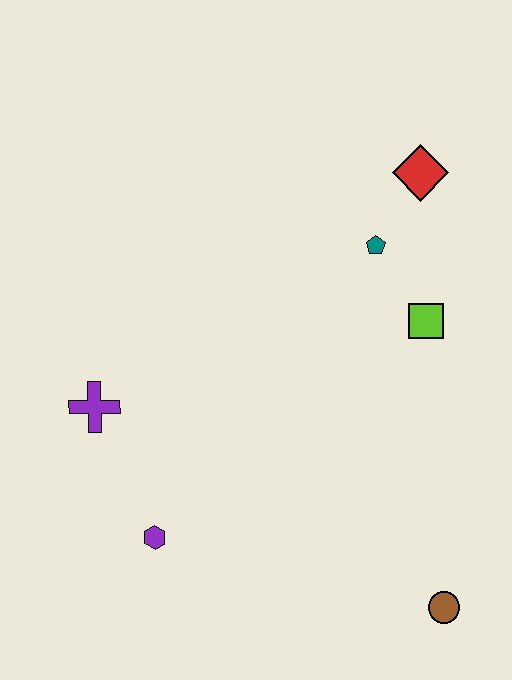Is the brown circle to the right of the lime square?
Yes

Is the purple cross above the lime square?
No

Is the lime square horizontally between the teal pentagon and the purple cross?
No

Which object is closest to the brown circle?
The lime square is closest to the brown circle.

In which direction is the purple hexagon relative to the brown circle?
The purple hexagon is to the left of the brown circle.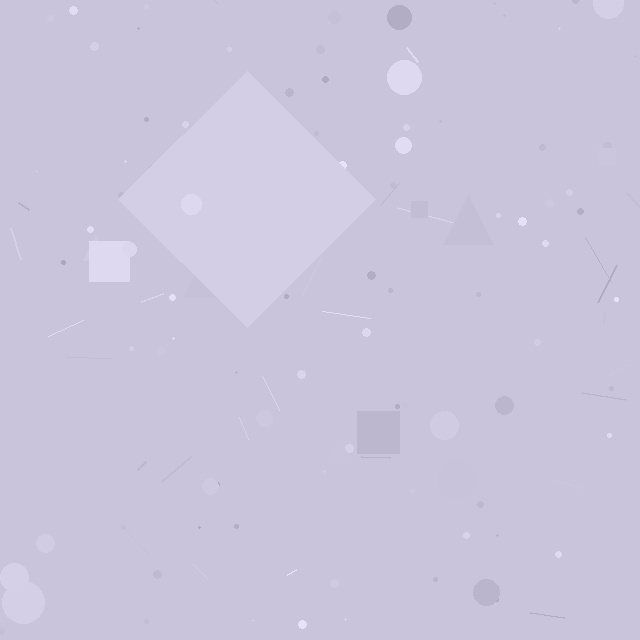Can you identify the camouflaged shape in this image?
The camouflaged shape is a diamond.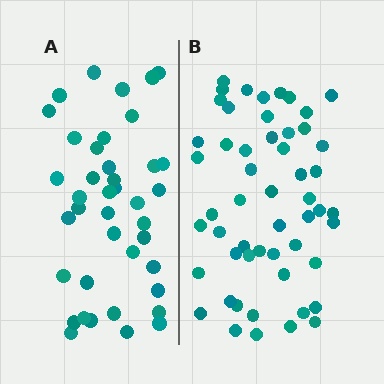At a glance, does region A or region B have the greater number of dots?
Region B (the right region) has more dots.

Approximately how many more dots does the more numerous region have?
Region B has approximately 15 more dots than region A.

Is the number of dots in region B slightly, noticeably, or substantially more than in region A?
Region B has noticeably more, but not dramatically so. The ratio is roughly 1.3 to 1.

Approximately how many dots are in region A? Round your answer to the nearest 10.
About 40 dots.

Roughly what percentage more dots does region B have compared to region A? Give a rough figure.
About 30% more.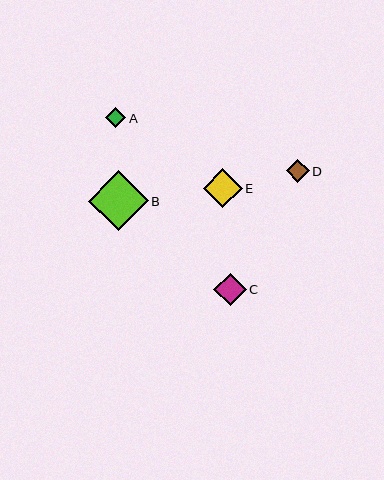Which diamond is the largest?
Diamond B is the largest with a size of approximately 59 pixels.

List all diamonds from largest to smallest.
From largest to smallest: B, E, C, D, A.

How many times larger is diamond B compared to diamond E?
Diamond B is approximately 1.5 times the size of diamond E.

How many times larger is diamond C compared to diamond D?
Diamond C is approximately 1.4 times the size of diamond D.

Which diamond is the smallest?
Diamond A is the smallest with a size of approximately 20 pixels.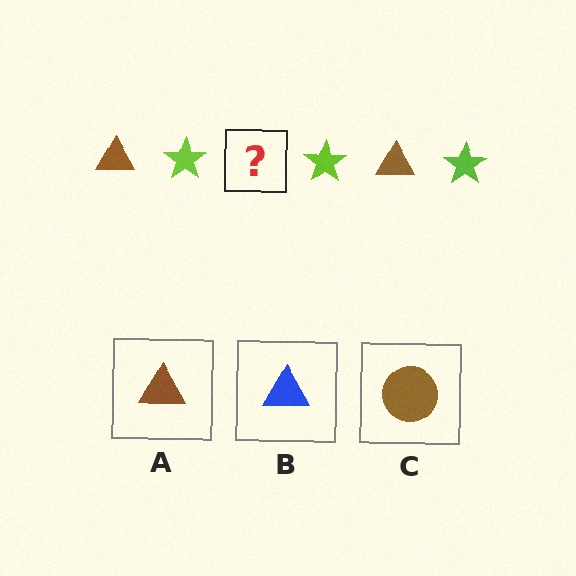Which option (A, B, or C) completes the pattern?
A.